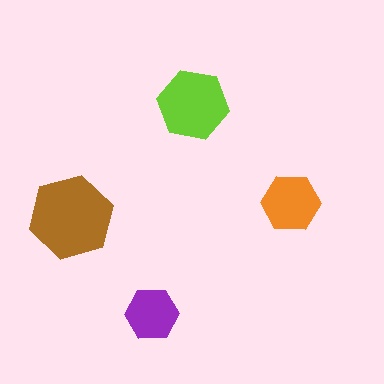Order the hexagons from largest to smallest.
the brown one, the lime one, the orange one, the purple one.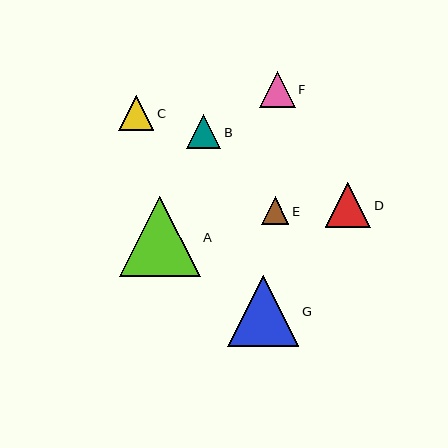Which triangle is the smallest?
Triangle E is the smallest with a size of approximately 28 pixels.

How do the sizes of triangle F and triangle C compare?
Triangle F and triangle C are approximately the same size.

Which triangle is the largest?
Triangle A is the largest with a size of approximately 81 pixels.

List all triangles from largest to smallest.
From largest to smallest: A, G, D, F, C, B, E.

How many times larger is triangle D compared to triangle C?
Triangle D is approximately 1.3 times the size of triangle C.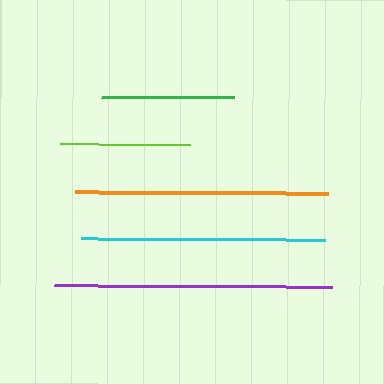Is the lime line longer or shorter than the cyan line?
The cyan line is longer than the lime line.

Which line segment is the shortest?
The lime line is the shortest at approximately 130 pixels.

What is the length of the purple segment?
The purple segment is approximately 278 pixels long.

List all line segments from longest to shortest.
From longest to shortest: purple, orange, cyan, green, lime.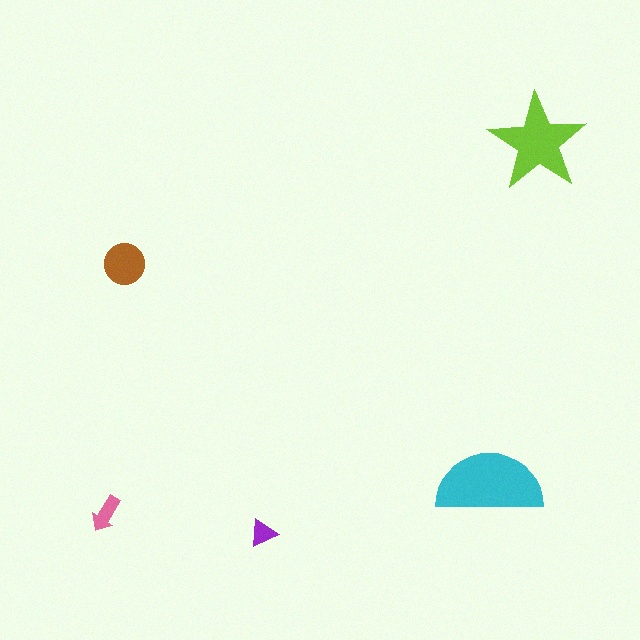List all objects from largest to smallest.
The cyan semicircle, the lime star, the brown circle, the pink arrow, the purple triangle.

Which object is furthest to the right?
The lime star is rightmost.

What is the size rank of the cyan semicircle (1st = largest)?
1st.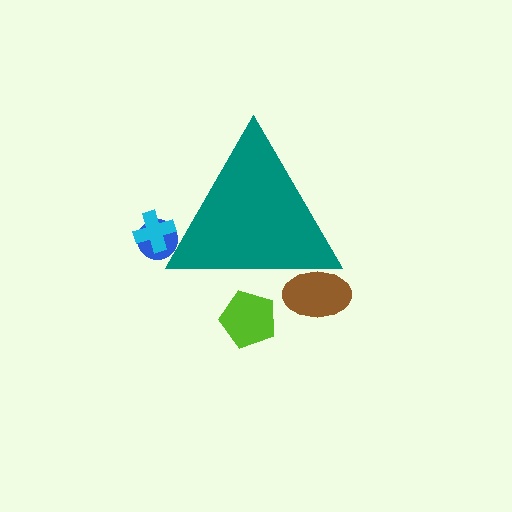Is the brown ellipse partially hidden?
Yes, the brown ellipse is partially hidden behind the teal triangle.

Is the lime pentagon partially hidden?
Yes, the lime pentagon is partially hidden behind the teal triangle.